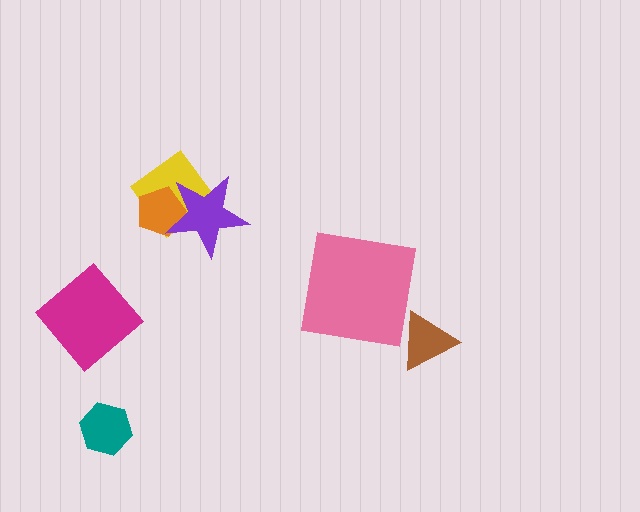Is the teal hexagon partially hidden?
No, no other shape covers it.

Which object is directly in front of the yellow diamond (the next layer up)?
The orange pentagon is directly in front of the yellow diamond.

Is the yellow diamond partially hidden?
Yes, it is partially covered by another shape.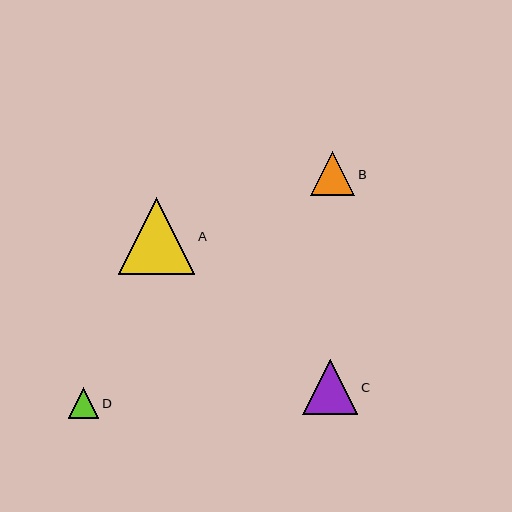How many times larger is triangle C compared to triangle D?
Triangle C is approximately 1.8 times the size of triangle D.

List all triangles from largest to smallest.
From largest to smallest: A, C, B, D.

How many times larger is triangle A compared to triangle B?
Triangle A is approximately 1.7 times the size of triangle B.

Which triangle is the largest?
Triangle A is the largest with a size of approximately 77 pixels.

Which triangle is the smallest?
Triangle D is the smallest with a size of approximately 31 pixels.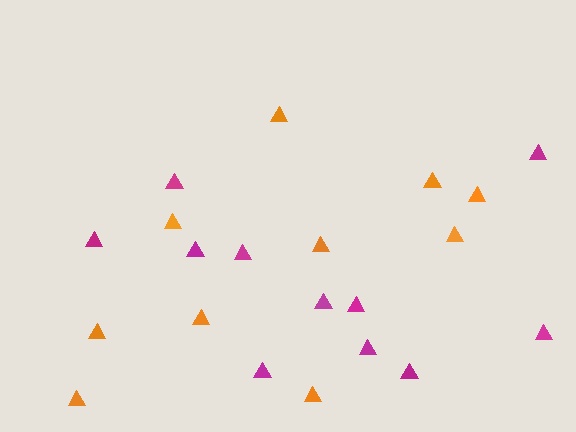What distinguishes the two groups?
There are 2 groups: one group of magenta triangles (11) and one group of orange triangles (10).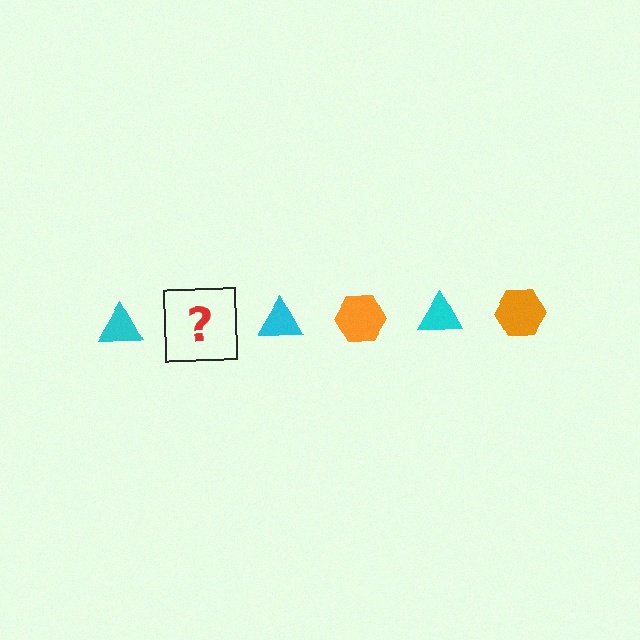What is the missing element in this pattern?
The missing element is an orange hexagon.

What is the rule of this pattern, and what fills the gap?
The rule is that the pattern alternates between cyan triangle and orange hexagon. The gap should be filled with an orange hexagon.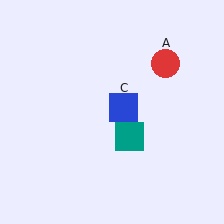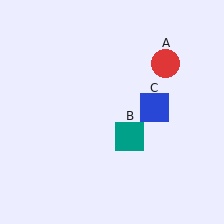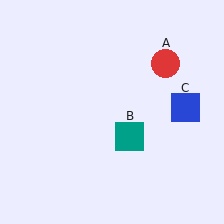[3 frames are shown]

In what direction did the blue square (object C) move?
The blue square (object C) moved right.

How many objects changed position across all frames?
1 object changed position: blue square (object C).